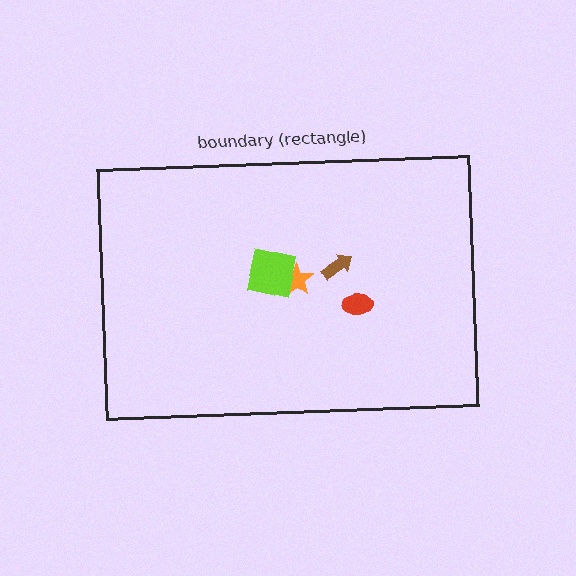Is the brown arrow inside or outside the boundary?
Inside.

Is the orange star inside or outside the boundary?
Inside.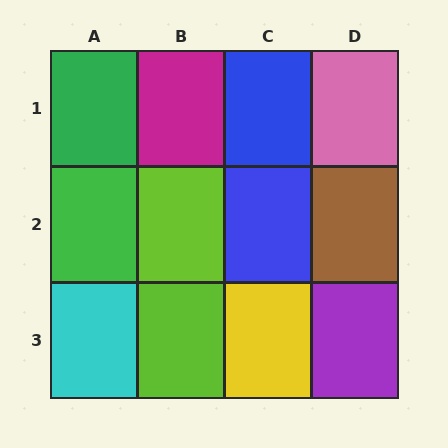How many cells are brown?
1 cell is brown.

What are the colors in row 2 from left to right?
Green, lime, blue, brown.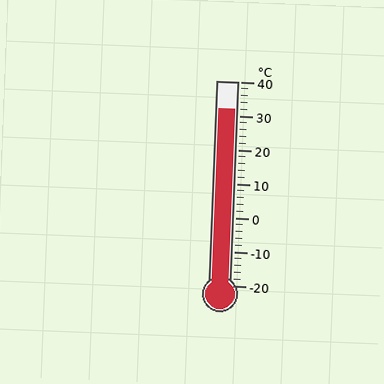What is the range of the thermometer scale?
The thermometer scale ranges from -20°C to 40°C.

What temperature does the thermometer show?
The thermometer shows approximately 32°C.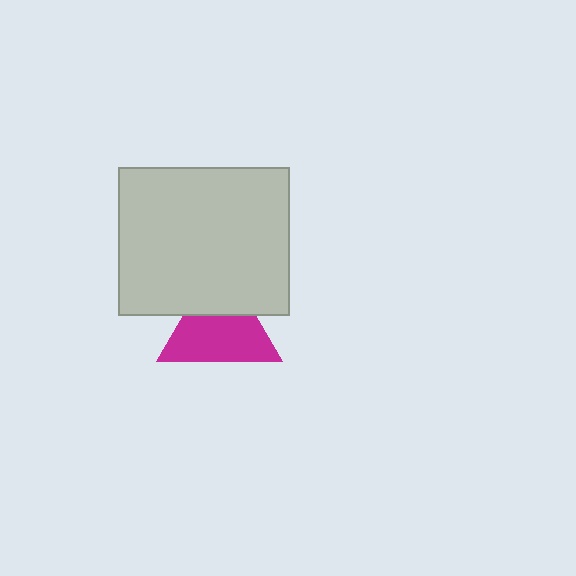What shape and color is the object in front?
The object in front is a light gray rectangle.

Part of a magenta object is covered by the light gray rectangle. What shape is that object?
It is a triangle.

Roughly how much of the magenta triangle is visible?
Most of it is visible (roughly 67%).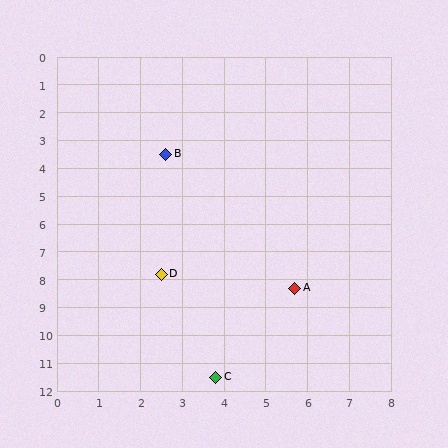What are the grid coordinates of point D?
Point D is at approximately (2.5, 7.8).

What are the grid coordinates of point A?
Point A is at approximately (5.7, 8.3).